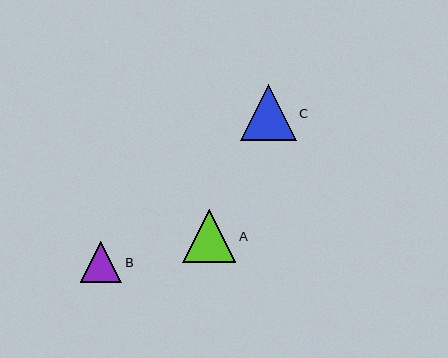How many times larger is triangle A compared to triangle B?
Triangle A is approximately 1.3 times the size of triangle B.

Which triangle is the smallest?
Triangle B is the smallest with a size of approximately 41 pixels.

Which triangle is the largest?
Triangle C is the largest with a size of approximately 56 pixels.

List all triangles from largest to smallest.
From largest to smallest: C, A, B.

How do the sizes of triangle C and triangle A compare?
Triangle C and triangle A are approximately the same size.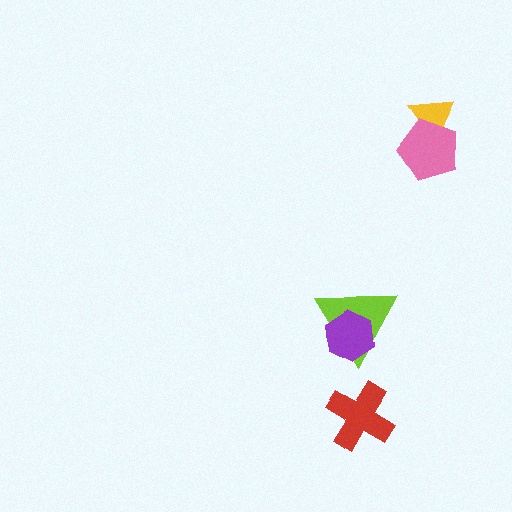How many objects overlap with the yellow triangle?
1 object overlaps with the yellow triangle.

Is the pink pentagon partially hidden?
No, no other shape covers it.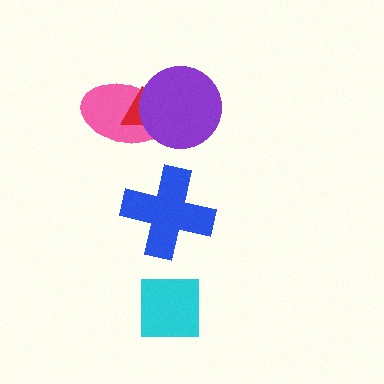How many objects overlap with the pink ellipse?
2 objects overlap with the pink ellipse.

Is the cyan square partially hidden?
No, no other shape covers it.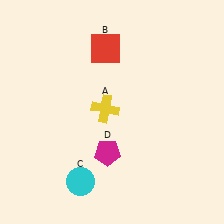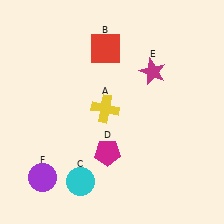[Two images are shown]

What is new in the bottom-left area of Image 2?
A purple circle (F) was added in the bottom-left area of Image 2.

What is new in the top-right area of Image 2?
A magenta star (E) was added in the top-right area of Image 2.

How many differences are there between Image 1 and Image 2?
There are 2 differences between the two images.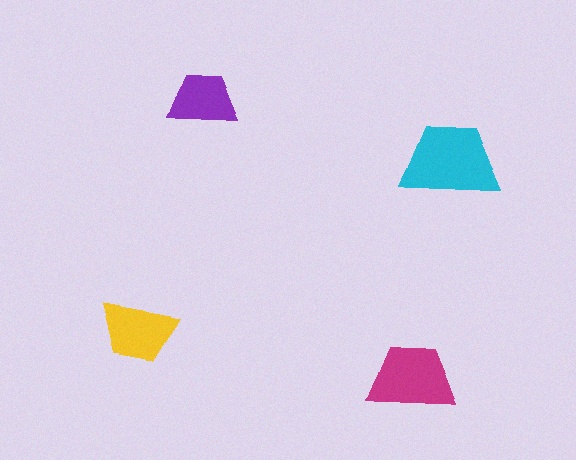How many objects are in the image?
There are 4 objects in the image.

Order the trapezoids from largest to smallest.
the cyan one, the magenta one, the yellow one, the purple one.